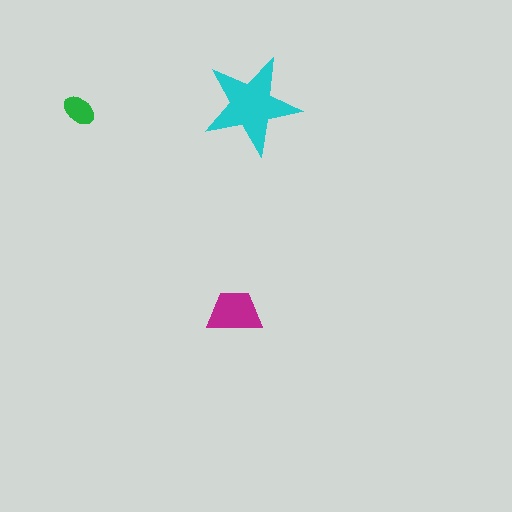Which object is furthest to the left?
The green ellipse is leftmost.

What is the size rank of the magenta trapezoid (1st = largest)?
2nd.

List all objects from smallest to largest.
The green ellipse, the magenta trapezoid, the cyan star.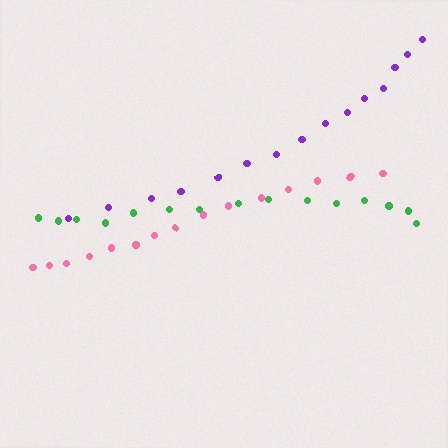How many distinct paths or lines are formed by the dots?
There are 3 distinct paths.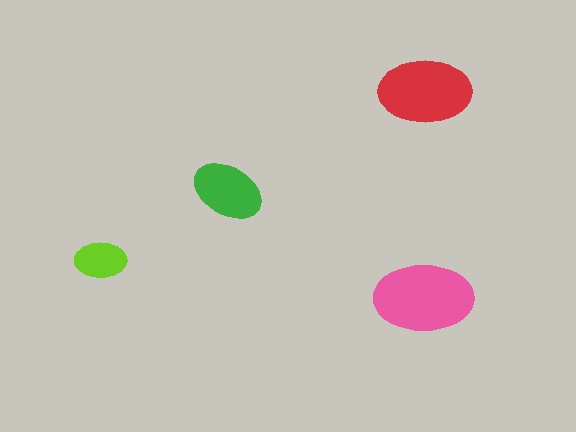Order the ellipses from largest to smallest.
the pink one, the red one, the green one, the lime one.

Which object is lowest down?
The pink ellipse is bottommost.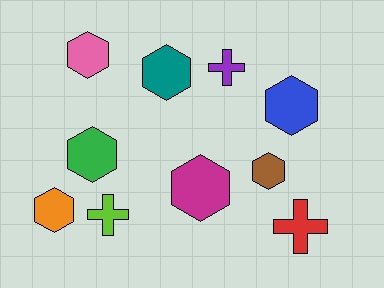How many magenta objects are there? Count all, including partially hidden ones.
There is 1 magenta object.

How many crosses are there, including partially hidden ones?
There are 3 crosses.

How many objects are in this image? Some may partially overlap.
There are 10 objects.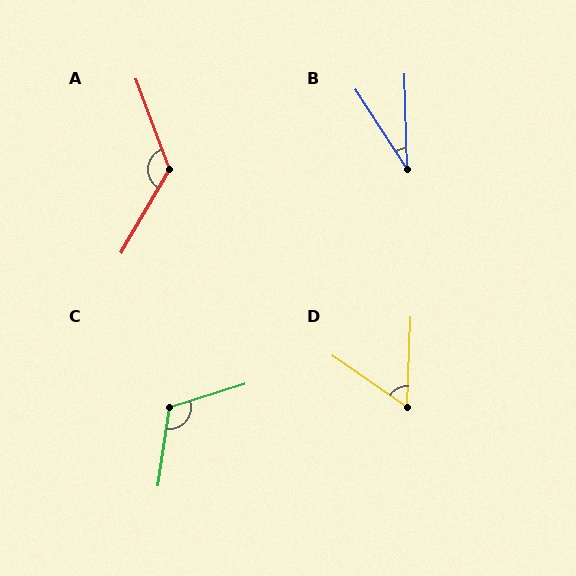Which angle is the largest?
A, at approximately 129 degrees.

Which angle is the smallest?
B, at approximately 32 degrees.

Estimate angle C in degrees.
Approximately 116 degrees.